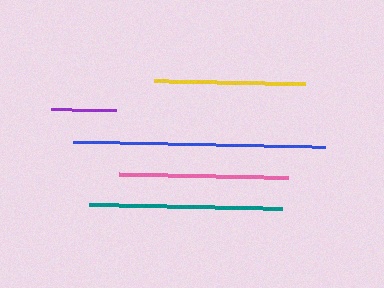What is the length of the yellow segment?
The yellow segment is approximately 151 pixels long.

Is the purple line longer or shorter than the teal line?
The teal line is longer than the purple line.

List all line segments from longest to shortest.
From longest to shortest: blue, teal, pink, yellow, purple.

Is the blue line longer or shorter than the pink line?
The blue line is longer than the pink line.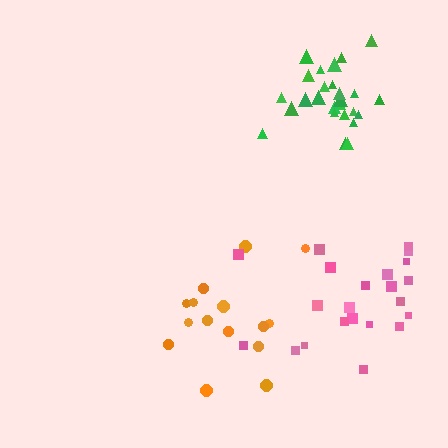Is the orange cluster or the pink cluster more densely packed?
Pink.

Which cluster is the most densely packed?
Green.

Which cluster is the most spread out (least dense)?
Orange.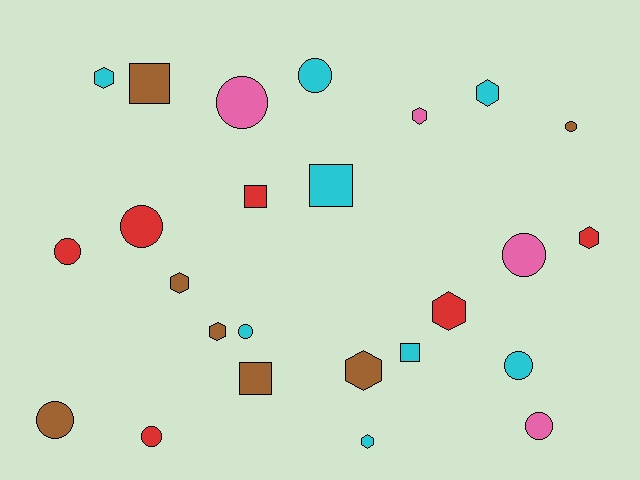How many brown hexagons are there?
There are 3 brown hexagons.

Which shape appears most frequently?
Circle, with 11 objects.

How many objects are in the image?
There are 25 objects.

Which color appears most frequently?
Cyan, with 8 objects.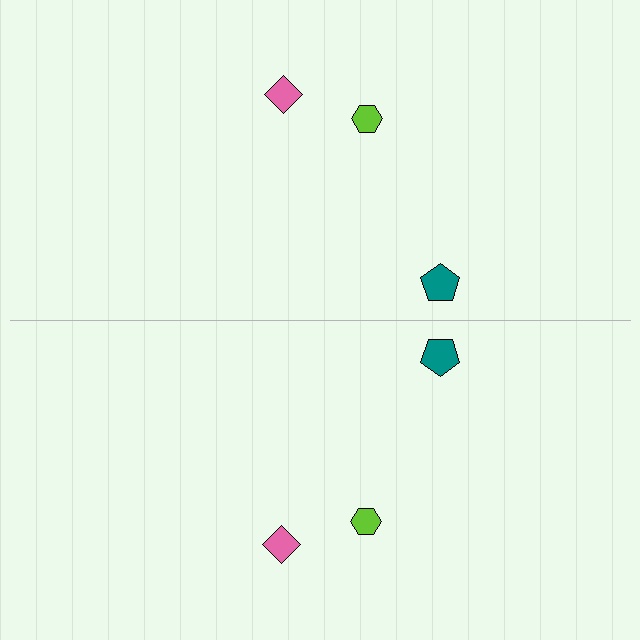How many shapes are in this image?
There are 6 shapes in this image.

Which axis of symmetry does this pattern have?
The pattern has a horizontal axis of symmetry running through the center of the image.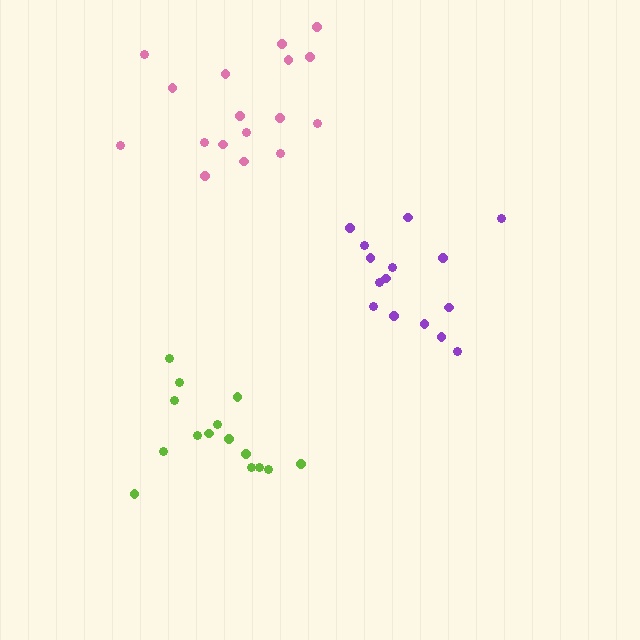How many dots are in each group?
Group 1: 15 dots, Group 2: 17 dots, Group 3: 15 dots (47 total).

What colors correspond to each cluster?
The clusters are colored: purple, pink, lime.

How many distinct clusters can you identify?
There are 3 distinct clusters.